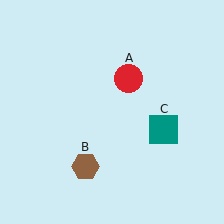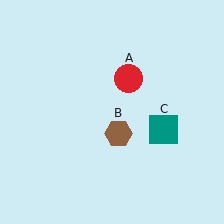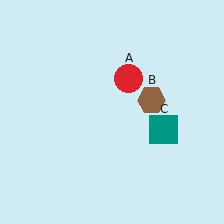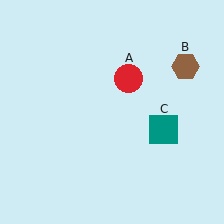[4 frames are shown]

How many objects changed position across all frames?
1 object changed position: brown hexagon (object B).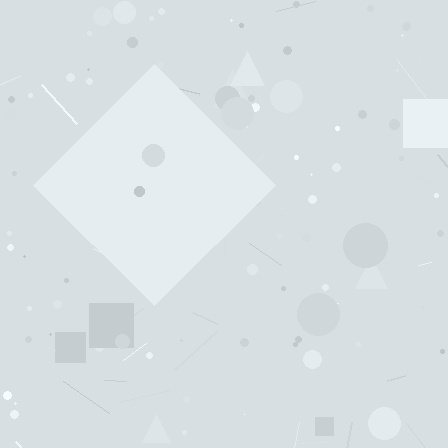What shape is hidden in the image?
A diamond is hidden in the image.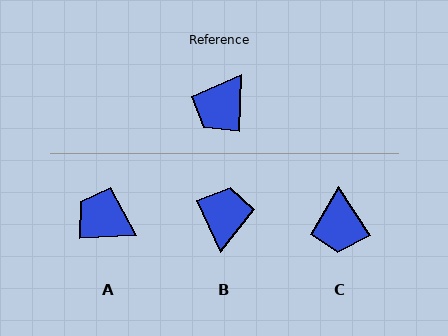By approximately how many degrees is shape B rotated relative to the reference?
Approximately 153 degrees clockwise.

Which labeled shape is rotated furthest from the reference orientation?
B, about 153 degrees away.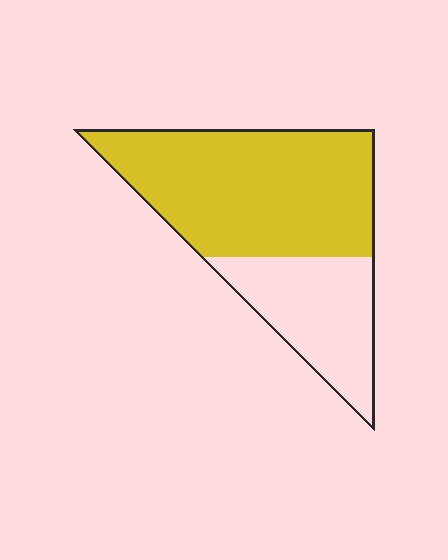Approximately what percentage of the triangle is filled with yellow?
Approximately 65%.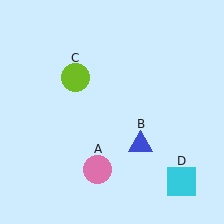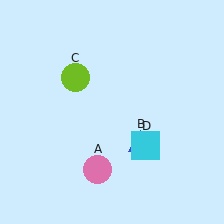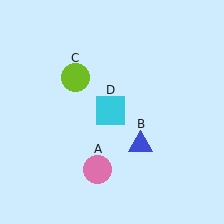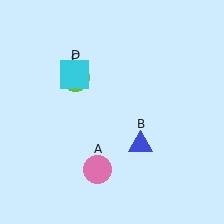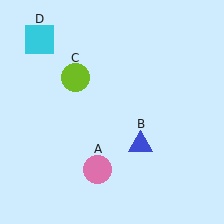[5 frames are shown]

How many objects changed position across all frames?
1 object changed position: cyan square (object D).